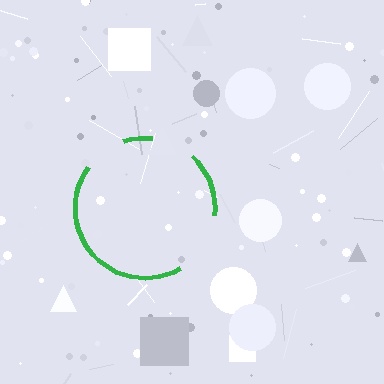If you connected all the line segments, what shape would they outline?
They would outline a circle.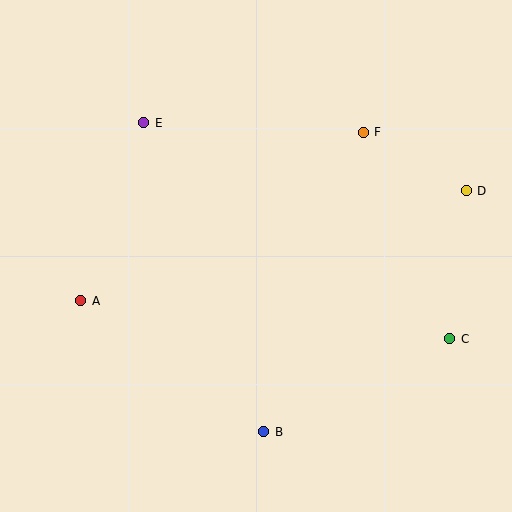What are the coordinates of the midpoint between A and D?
The midpoint between A and D is at (274, 246).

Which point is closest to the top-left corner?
Point E is closest to the top-left corner.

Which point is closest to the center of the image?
Point F at (363, 132) is closest to the center.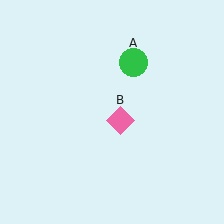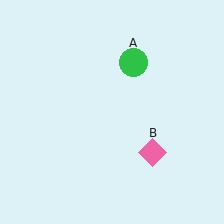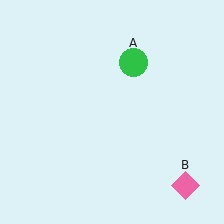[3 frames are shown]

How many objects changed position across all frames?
1 object changed position: pink diamond (object B).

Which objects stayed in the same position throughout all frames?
Green circle (object A) remained stationary.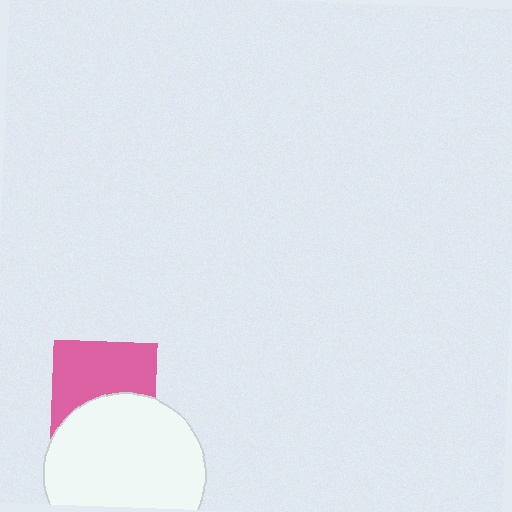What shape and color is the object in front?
The object in front is a white circle.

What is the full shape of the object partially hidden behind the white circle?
The partially hidden object is a pink square.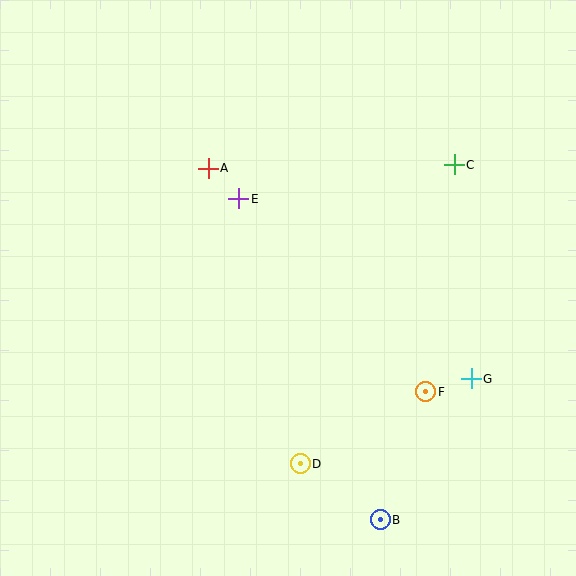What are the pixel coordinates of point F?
Point F is at (426, 392).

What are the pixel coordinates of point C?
Point C is at (454, 165).